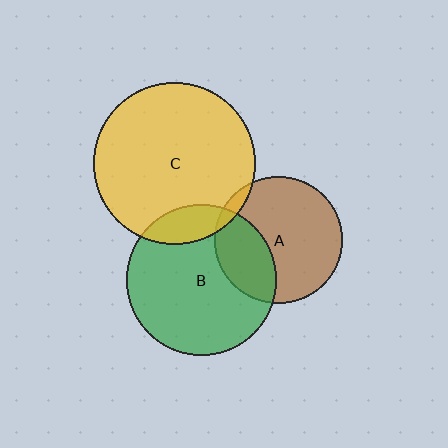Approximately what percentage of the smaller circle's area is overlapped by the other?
Approximately 30%.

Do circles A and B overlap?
Yes.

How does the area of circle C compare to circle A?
Approximately 1.6 times.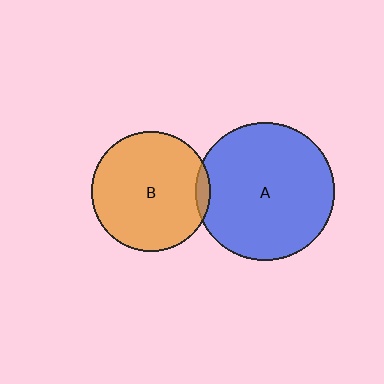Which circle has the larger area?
Circle A (blue).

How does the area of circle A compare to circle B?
Approximately 1.3 times.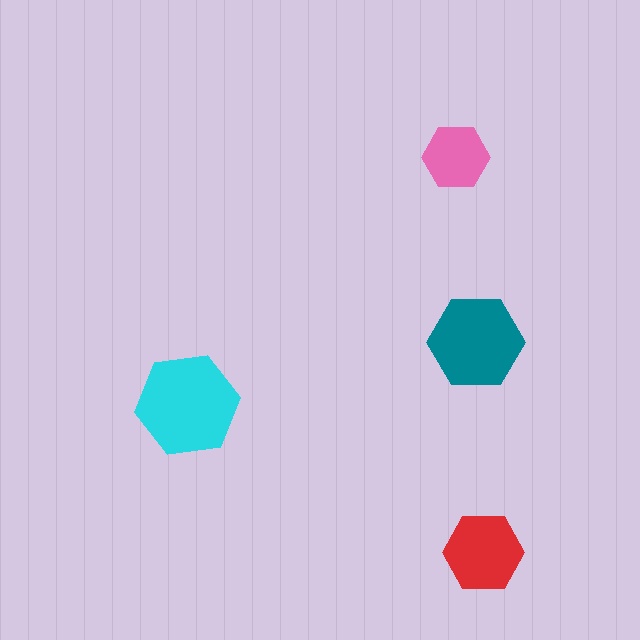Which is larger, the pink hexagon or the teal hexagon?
The teal one.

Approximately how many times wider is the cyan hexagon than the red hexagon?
About 1.5 times wider.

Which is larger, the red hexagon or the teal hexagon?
The teal one.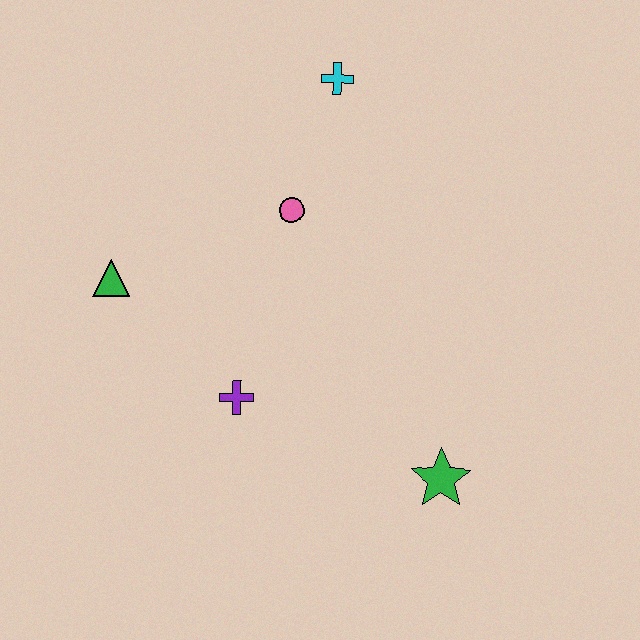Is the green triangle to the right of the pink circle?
No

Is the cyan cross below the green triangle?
No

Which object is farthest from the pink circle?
The green star is farthest from the pink circle.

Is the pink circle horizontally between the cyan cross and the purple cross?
Yes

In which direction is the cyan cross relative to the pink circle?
The cyan cross is above the pink circle.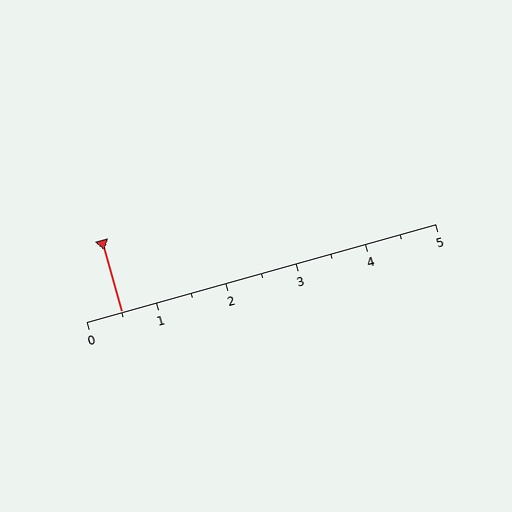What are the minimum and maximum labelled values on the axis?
The axis runs from 0 to 5.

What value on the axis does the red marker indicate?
The marker indicates approximately 0.5.